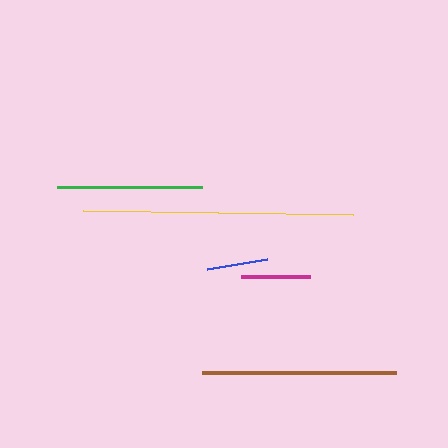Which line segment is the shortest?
The blue line is the shortest at approximately 61 pixels.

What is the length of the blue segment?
The blue segment is approximately 61 pixels long.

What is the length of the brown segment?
The brown segment is approximately 194 pixels long.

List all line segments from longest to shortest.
From longest to shortest: yellow, brown, green, magenta, blue.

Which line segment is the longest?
The yellow line is the longest at approximately 269 pixels.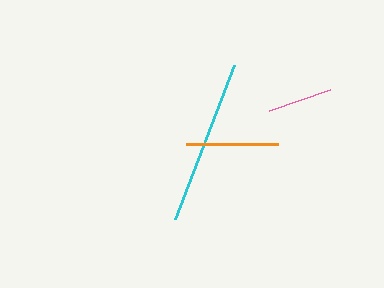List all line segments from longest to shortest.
From longest to shortest: cyan, orange, pink.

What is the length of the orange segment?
The orange segment is approximately 92 pixels long.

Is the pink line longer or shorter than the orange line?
The orange line is longer than the pink line.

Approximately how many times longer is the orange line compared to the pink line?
The orange line is approximately 1.4 times the length of the pink line.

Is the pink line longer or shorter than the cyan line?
The cyan line is longer than the pink line.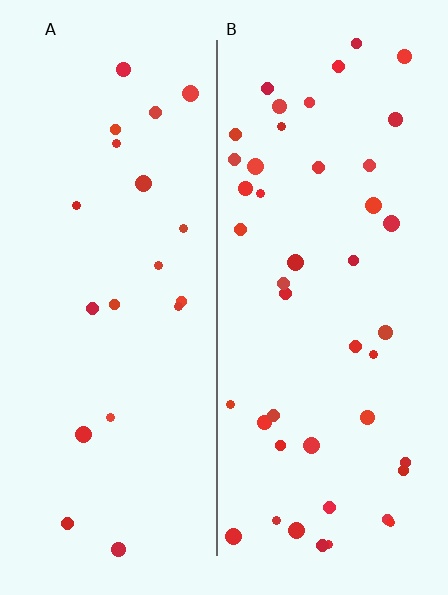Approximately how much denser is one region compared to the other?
Approximately 2.2× — region B over region A.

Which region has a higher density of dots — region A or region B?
B (the right).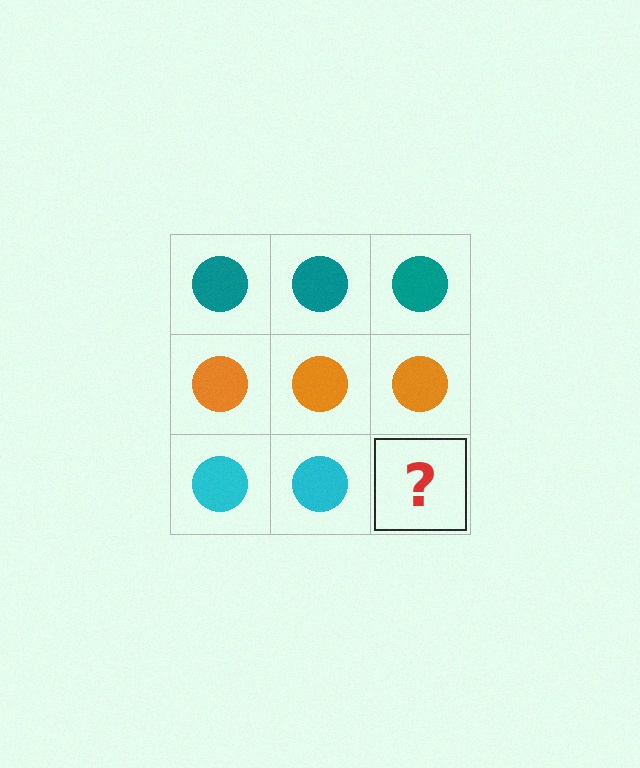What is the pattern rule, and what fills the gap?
The rule is that each row has a consistent color. The gap should be filled with a cyan circle.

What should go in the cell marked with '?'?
The missing cell should contain a cyan circle.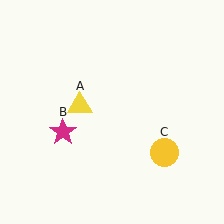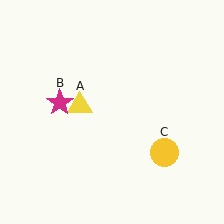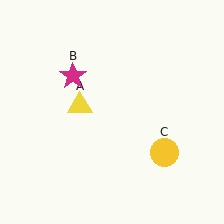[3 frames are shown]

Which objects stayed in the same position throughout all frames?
Yellow triangle (object A) and yellow circle (object C) remained stationary.